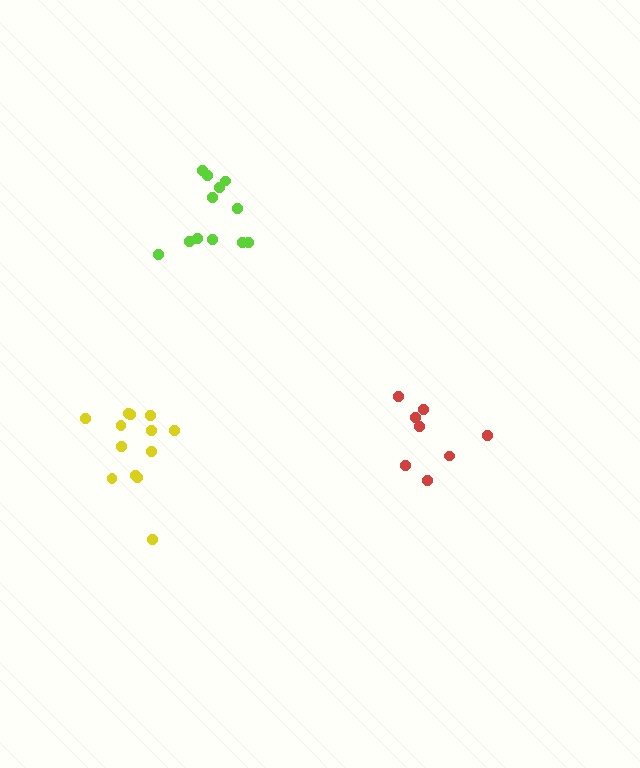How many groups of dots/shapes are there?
There are 3 groups.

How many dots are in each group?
Group 1: 8 dots, Group 2: 13 dots, Group 3: 12 dots (33 total).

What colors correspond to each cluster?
The clusters are colored: red, yellow, lime.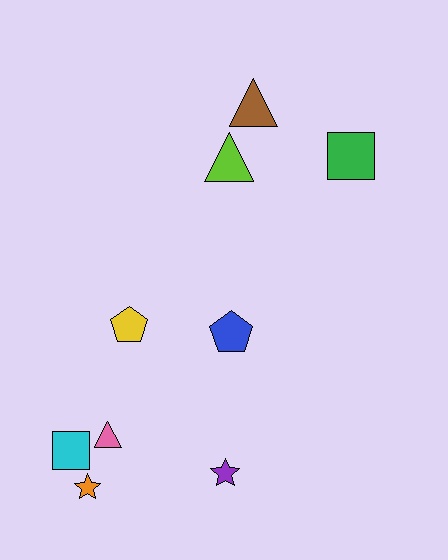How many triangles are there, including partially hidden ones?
There are 3 triangles.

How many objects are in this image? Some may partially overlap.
There are 9 objects.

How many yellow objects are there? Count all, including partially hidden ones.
There is 1 yellow object.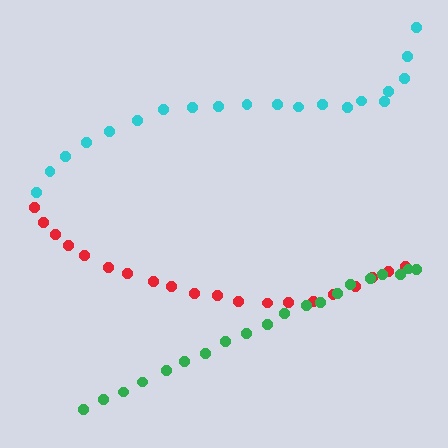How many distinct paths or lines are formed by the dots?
There are 3 distinct paths.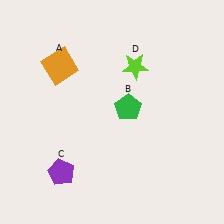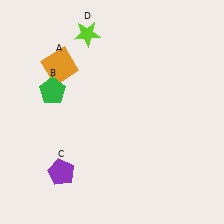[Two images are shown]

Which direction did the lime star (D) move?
The lime star (D) moved left.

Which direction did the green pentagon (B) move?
The green pentagon (B) moved left.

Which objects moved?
The objects that moved are: the green pentagon (B), the lime star (D).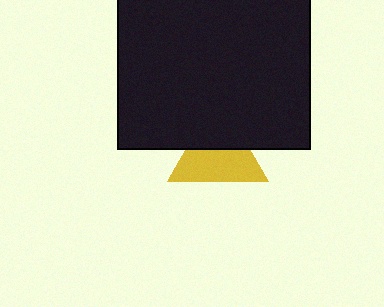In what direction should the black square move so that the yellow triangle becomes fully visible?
The black square should move up. That is the shortest direction to clear the overlap and leave the yellow triangle fully visible.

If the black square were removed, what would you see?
You would see the complete yellow triangle.